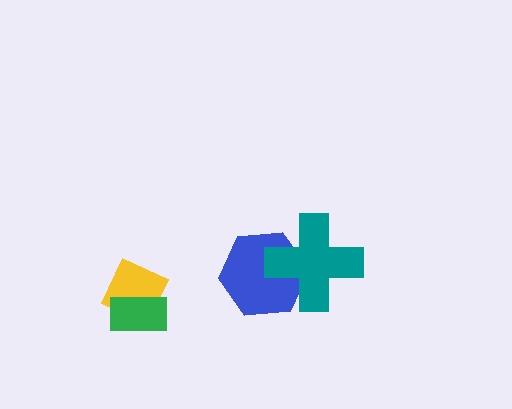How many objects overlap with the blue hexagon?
1 object overlaps with the blue hexagon.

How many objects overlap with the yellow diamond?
1 object overlaps with the yellow diamond.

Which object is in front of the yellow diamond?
The green rectangle is in front of the yellow diamond.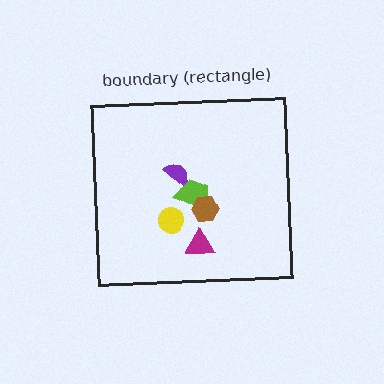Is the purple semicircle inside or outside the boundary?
Inside.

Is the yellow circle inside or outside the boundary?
Inside.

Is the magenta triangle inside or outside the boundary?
Inside.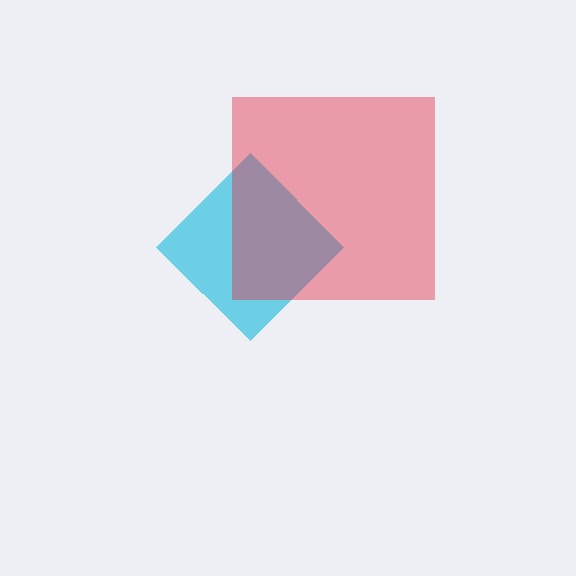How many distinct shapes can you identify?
There are 2 distinct shapes: a cyan diamond, a red square.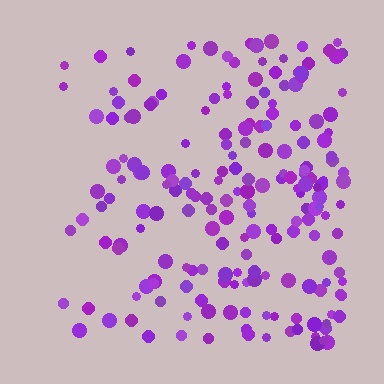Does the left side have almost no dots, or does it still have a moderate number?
Still a moderate number, just noticeably fewer than the right.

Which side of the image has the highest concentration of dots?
The right.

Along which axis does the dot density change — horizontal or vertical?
Horizontal.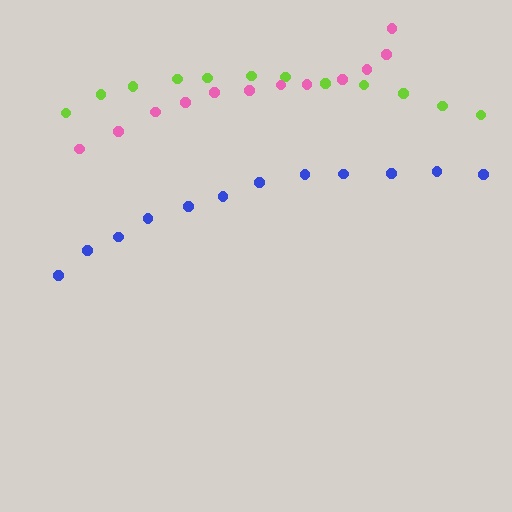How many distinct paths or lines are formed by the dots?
There are 3 distinct paths.